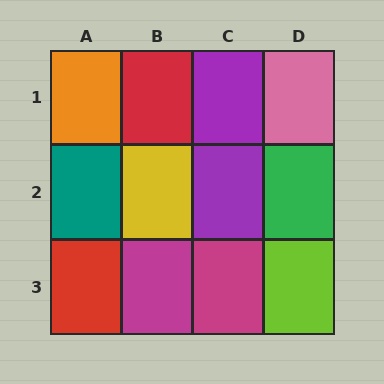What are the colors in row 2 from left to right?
Teal, yellow, purple, green.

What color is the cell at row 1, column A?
Orange.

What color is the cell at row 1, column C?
Purple.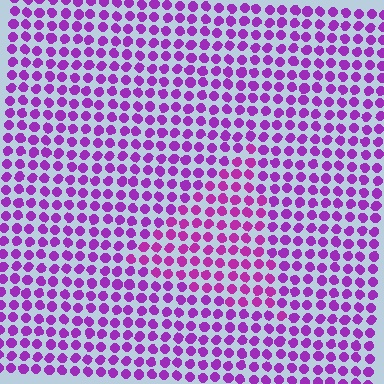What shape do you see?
I see a triangle.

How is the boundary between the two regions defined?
The boundary is defined purely by a slight shift in hue (about 19 degrees). Spacing, size, and orientation are identical on both sides.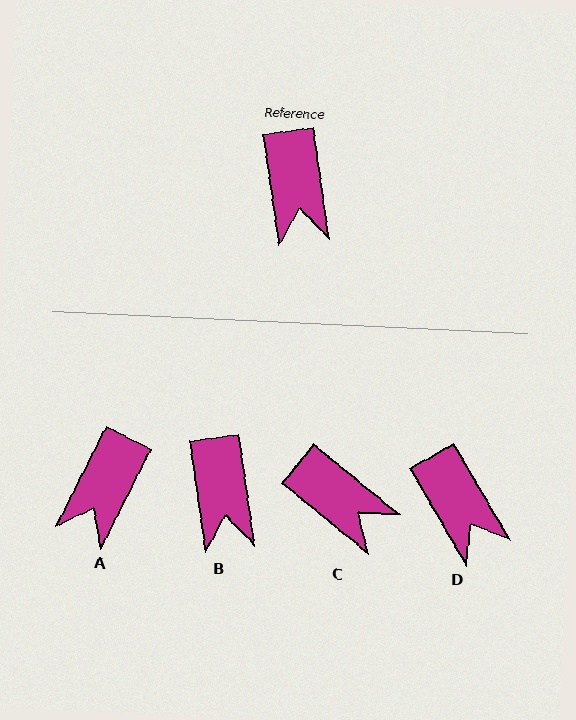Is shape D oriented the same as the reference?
No, it is off by about 22 degrees.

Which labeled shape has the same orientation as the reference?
B.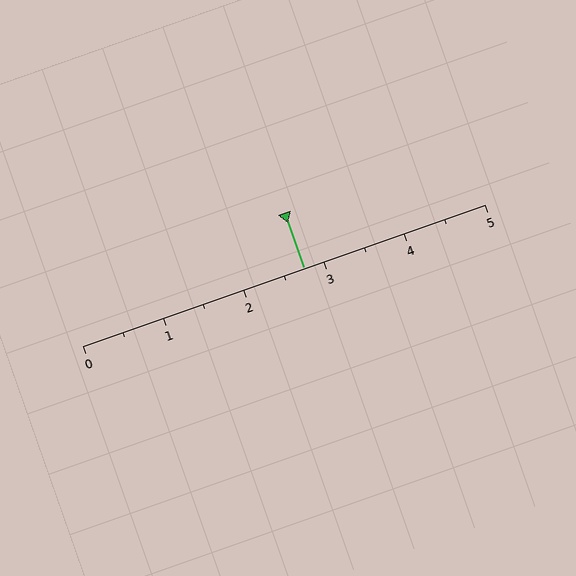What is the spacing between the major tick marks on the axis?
The major ticks are spaced 1 apart.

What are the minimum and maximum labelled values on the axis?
The axis runs from 0 to 5.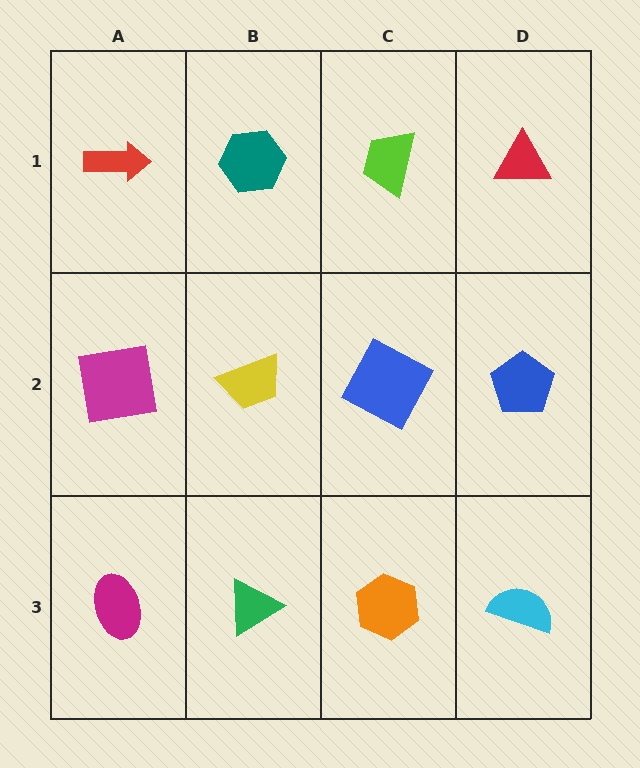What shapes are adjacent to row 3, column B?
A yellow trapezoid (row 2, column B), a magenta ellipse (row 3, column A), an orange hexagon (row 3, column C).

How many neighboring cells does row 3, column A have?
2.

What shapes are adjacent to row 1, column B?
A yellow trapezoid (row 2, column B), a red arrow (row 1, column A), a lime trapezoid (row 1, column C).